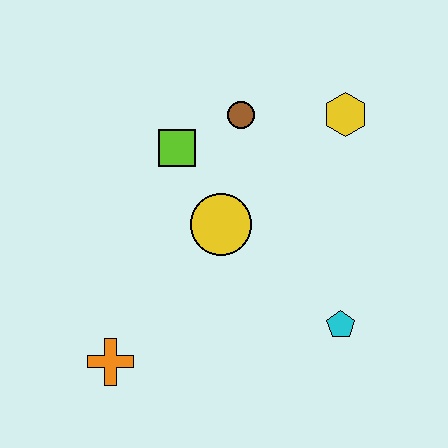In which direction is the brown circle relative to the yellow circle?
The brown circle is above the yellow circle.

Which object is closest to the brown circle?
The lime square is closest to the brown circle.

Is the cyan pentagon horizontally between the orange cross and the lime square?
No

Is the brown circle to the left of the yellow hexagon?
Yes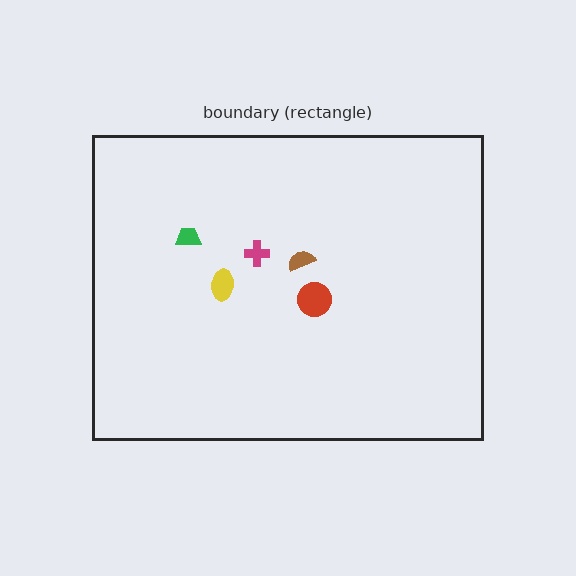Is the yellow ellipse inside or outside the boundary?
Inside.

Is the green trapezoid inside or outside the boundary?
Inside.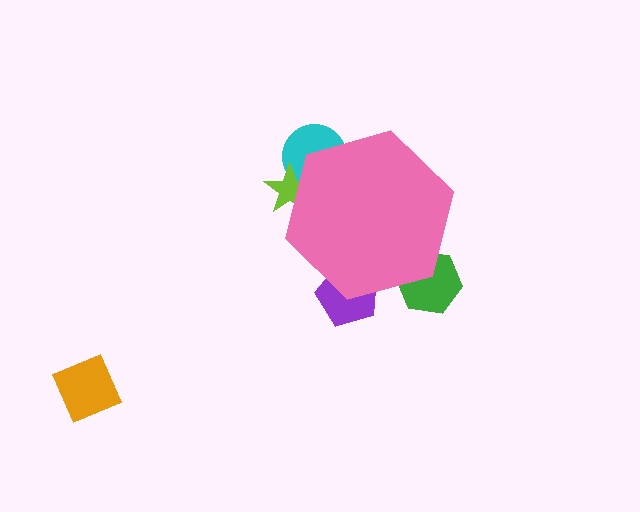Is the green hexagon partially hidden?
Yes, the green hexagon is partially hidden behind the pink hexagon.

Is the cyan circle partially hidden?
Yes, the cyan circle is partially hidden behind the pink hexagon.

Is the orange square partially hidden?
No, the orange square is fully visible.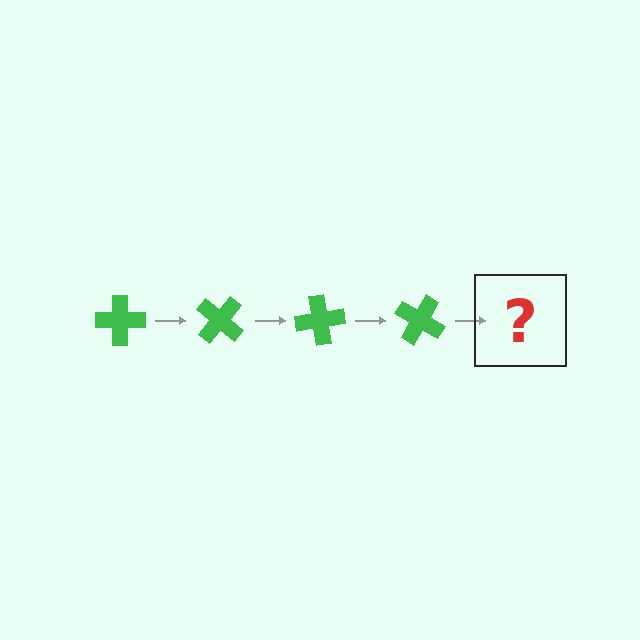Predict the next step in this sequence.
The next step is a green cross rotated 160 degrees.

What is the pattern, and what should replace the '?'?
The pattern is that the cross rotates 40 degrees each step. The '?' should be a green cross rotated 160 degrees.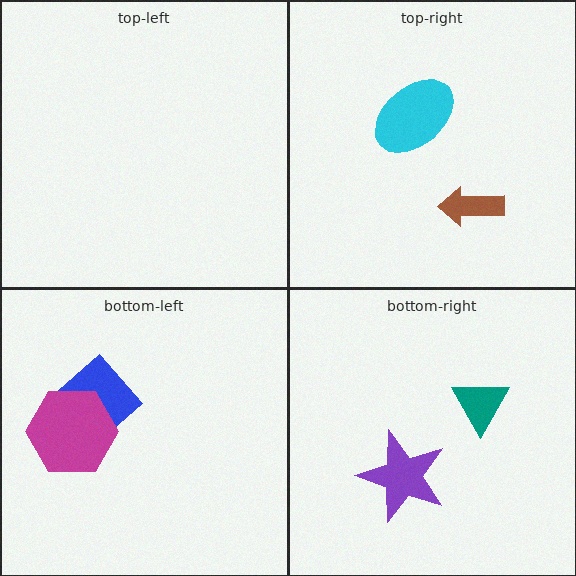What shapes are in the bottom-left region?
The blue diamond, the magenta hexagon.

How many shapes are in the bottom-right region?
2.